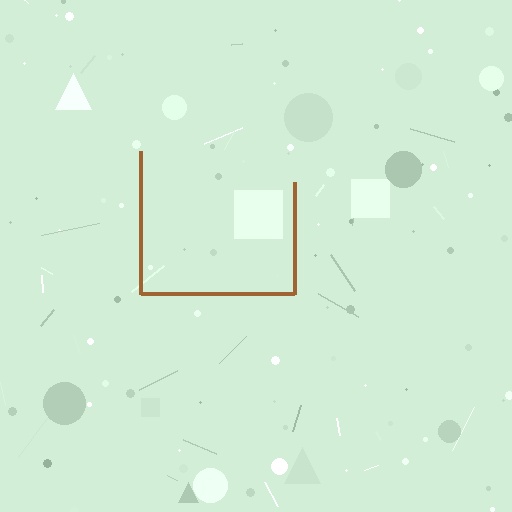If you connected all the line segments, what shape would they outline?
They would outline a square.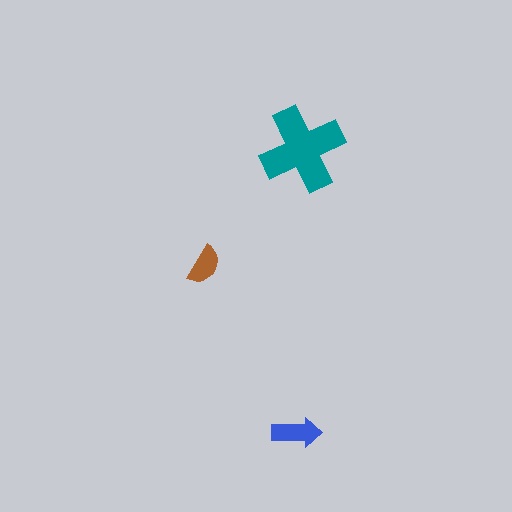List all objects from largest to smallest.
The teal cross, the blue arrow, the brown semicircle.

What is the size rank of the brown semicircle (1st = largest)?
3rd.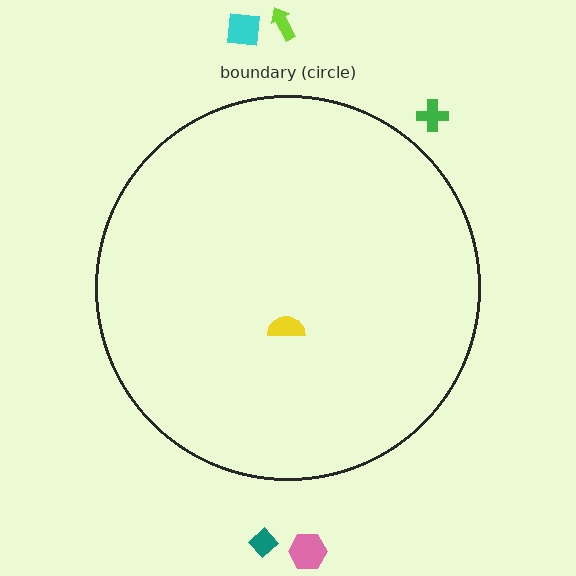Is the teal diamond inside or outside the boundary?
Outside.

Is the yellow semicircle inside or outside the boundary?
Inside.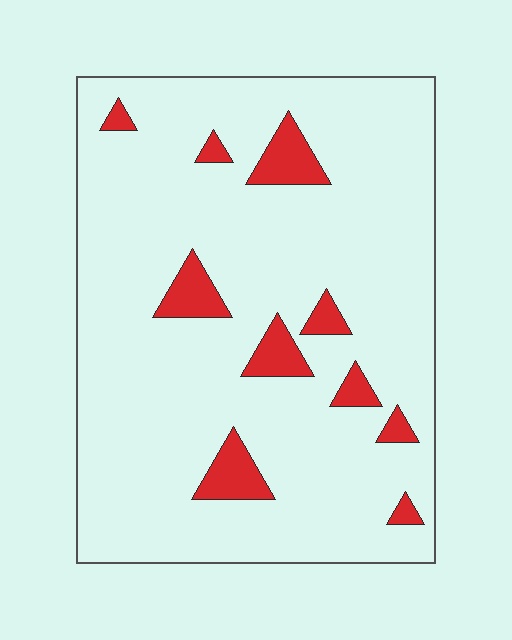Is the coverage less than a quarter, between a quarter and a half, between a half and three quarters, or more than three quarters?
Less than a quarter.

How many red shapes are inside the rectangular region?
10.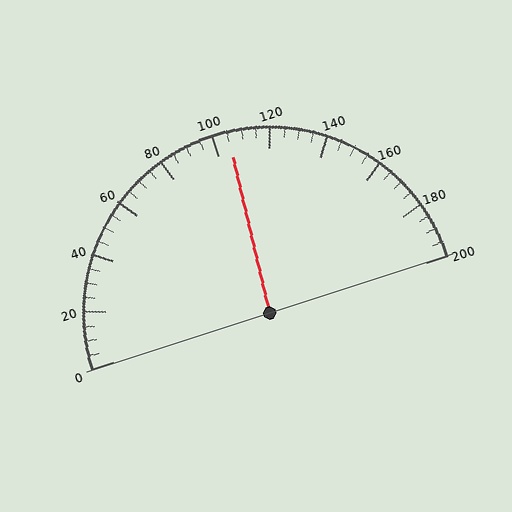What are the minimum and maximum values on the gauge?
The gauge ranges from 0 to 200.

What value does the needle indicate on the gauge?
The needle indicates approximately 105.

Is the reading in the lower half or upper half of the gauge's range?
The reading is in the upper half of the range (0 to 200).